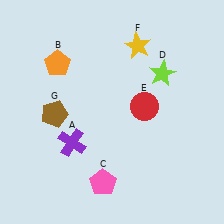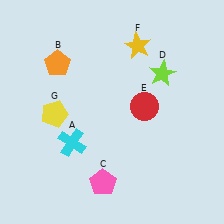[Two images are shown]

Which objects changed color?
A changed from purple to cyan. G changed from brown to yellow.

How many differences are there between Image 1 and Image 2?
There are 2 differences between the two images.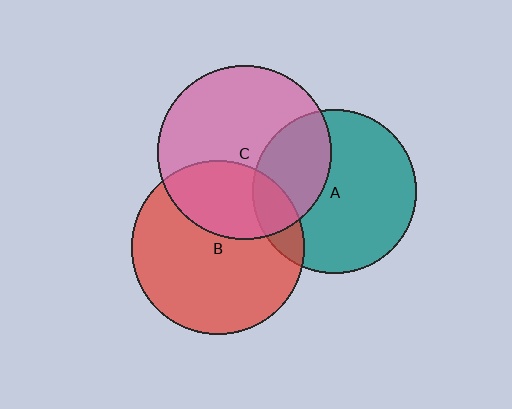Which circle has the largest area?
Circle B (red).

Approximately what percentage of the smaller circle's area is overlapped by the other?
Approximately 15%.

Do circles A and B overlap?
Yes.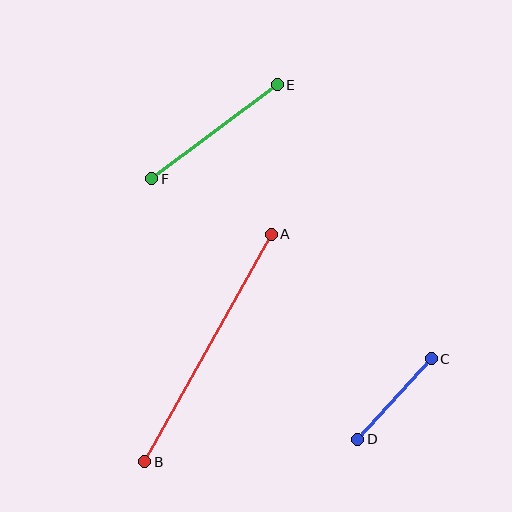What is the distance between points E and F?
The distance is approximately 157 pixels.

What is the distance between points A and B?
The distance is approximately 260 pixels.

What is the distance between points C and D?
The distance is approximately 109 pixels.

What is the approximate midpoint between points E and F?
The midpoint is at approximately (214, 132) pixels.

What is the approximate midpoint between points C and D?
The midpoint is at approximately (395, 399) pixels.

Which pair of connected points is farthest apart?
Points A and B are farthest apart.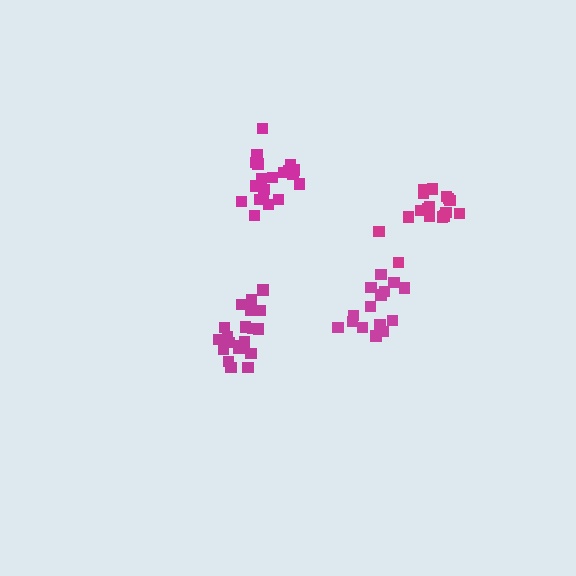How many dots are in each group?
Group 1: 20 dots, Group 2: 20 dots, Group 3: 15 dots, Group 4: 17 dots (72 total).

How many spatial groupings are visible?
There are 4 spatial groupings.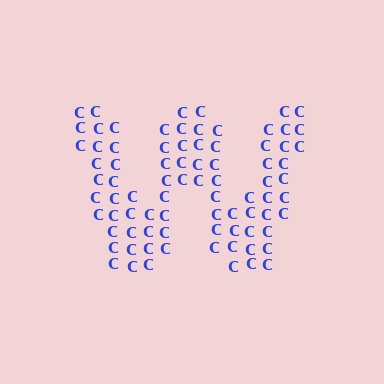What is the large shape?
The large shape is the letter W.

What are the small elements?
The small elements are letter C's.